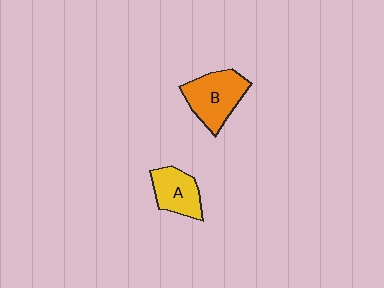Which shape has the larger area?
Shape B (orange).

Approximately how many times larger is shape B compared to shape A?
Approximately 1.4 times.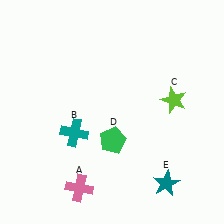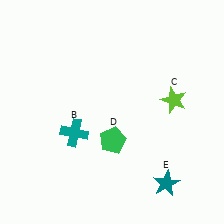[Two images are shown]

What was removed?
The pink cross (A) was removed in Image 2.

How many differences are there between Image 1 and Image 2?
There is 1 difference between the two images.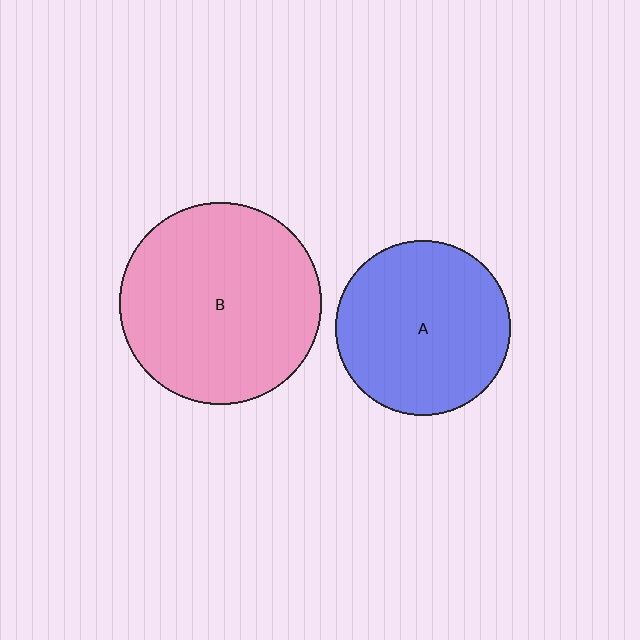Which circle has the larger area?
Circle B (pink).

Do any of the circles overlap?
No, none of the circles overlap.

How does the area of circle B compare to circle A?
Approximately 1.3 times.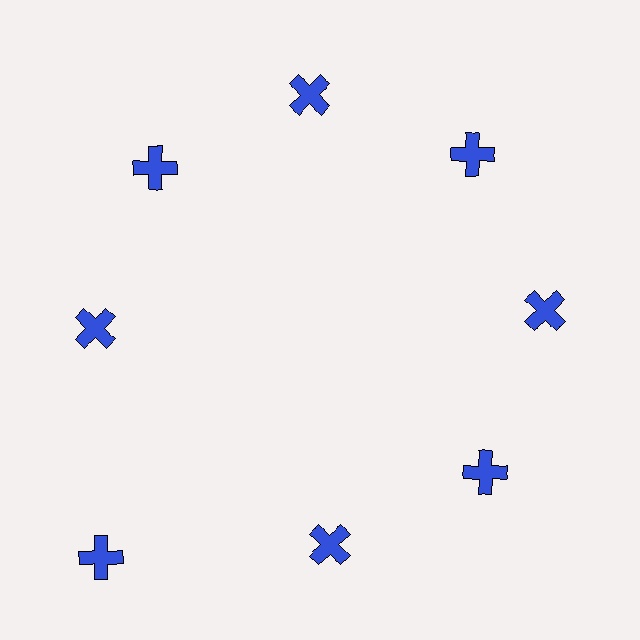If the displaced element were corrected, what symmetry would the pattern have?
It would have 8-fold rotational symmetry — the pattern would map onto itself every 45 degrees.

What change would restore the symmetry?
The symmetry would be restored by moving it inward, back onto the ring so that all 8 crosses sit at equal angles and equal distance from the center.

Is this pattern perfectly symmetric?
No. The 8 blue crosses are arranged in a ring, but one element near the 8 o'clock position is pushed outward from the center, breaking the 8-fold rotational symmetry.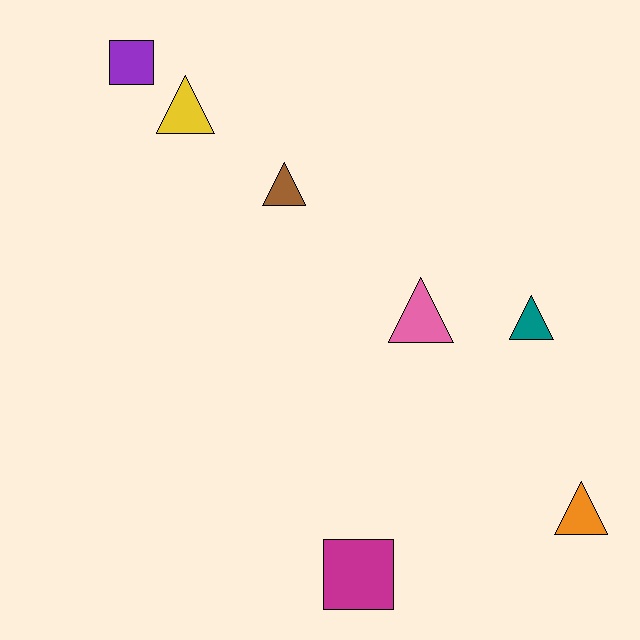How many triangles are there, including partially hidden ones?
There are 5 triangles.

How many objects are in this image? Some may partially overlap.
There are 7 objects.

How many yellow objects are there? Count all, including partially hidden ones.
There is 1 yellow object.